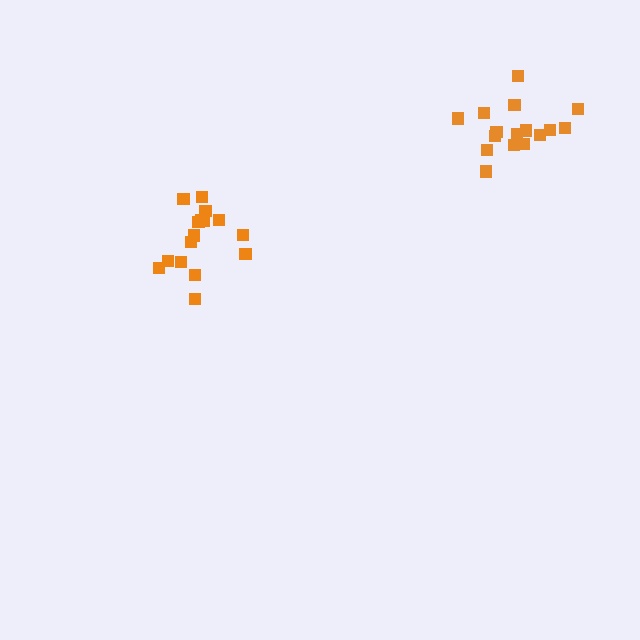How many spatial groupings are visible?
There are 2 spatial groupings.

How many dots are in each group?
Group 1: 16 dots, Group 2: 17 dots (33 total).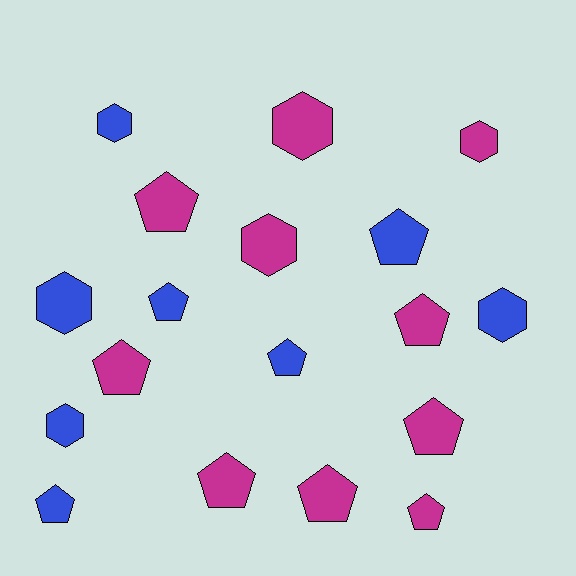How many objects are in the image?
There are 18 objects.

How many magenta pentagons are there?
There are 7 magenta pentagons.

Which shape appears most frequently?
Pentagon, with 11 objects.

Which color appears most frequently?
Magenta, with 10 objects.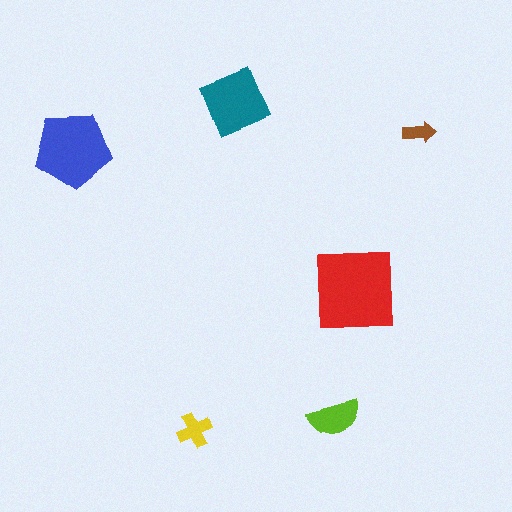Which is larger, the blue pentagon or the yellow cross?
The blue pentagon.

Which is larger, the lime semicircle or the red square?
The red square.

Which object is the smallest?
The brown arrow.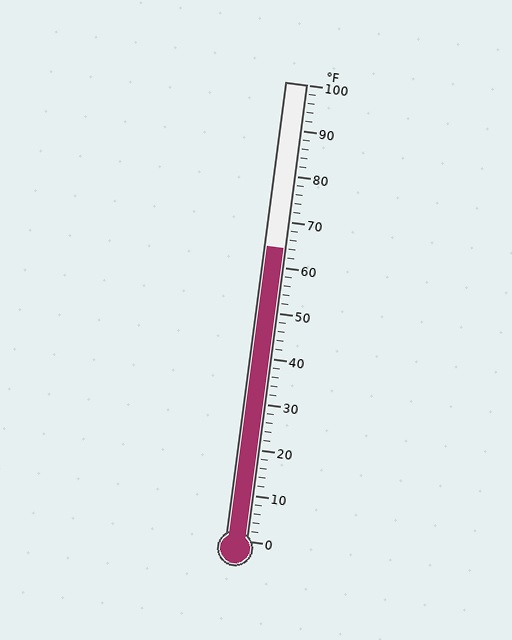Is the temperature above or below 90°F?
The temperature is below 90°F.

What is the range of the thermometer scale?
The thermometer scale ranges from 0°F to 100°F.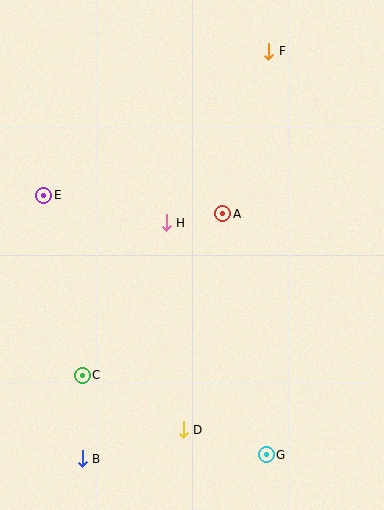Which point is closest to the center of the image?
Point H at (166, 223) is closest to the center.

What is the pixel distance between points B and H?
The distance between B and H is 250 pixels.